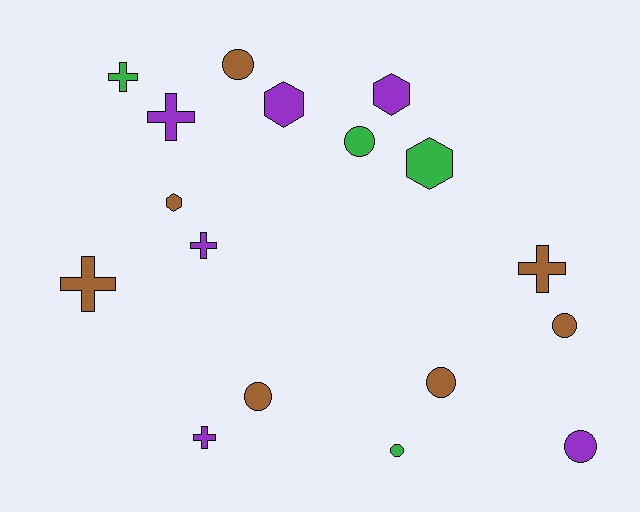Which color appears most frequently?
Brown, with 7 objects.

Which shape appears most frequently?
Circle, with 7 objects.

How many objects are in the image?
There are 17 objects.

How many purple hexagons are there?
There are 2 purple hexagons.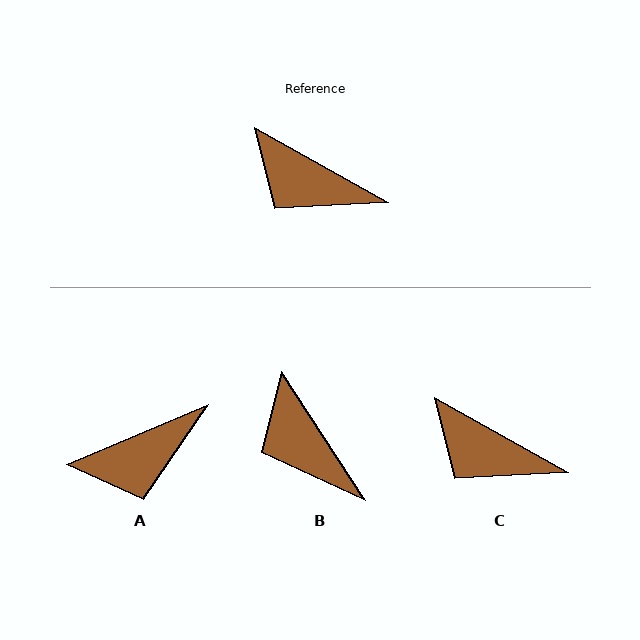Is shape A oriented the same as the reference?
No, it is off by about 52 degrees.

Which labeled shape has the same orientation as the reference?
C.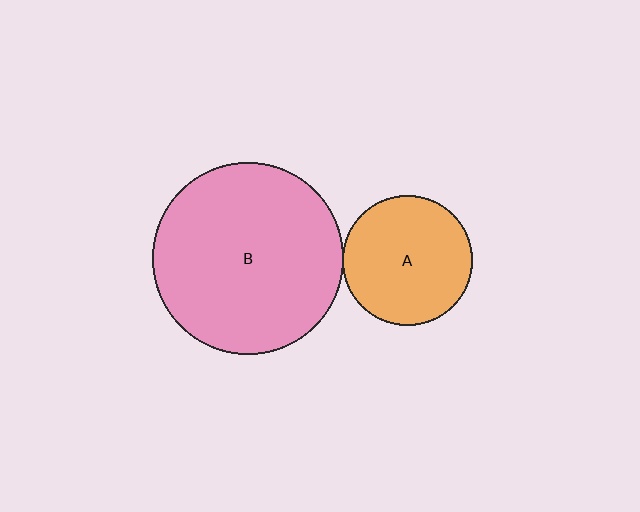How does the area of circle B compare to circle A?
Approximately 2.2 times.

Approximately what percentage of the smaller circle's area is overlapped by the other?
Approximately 5%.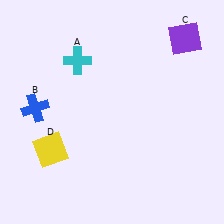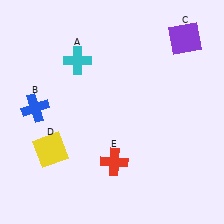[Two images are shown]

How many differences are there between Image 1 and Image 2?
There is 1 difference between the two images.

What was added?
A red cross (E) was added in Image 2.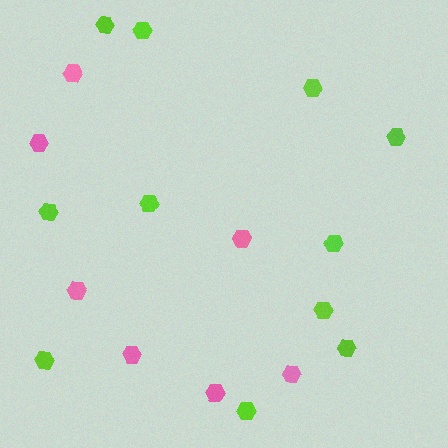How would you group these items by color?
There are 2 groups: one group of pink hexagons (7) and one group of lime hexagons (11).